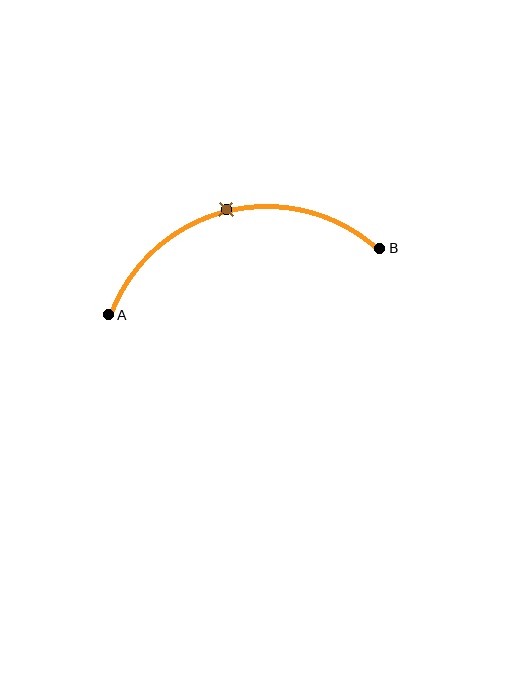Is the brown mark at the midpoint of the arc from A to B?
Yes. The brown mark lies on the arc at equal arc-length from both A and B — it is the arc midpoint.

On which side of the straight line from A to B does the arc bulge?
The arc bulges above the straight line connecting A and B.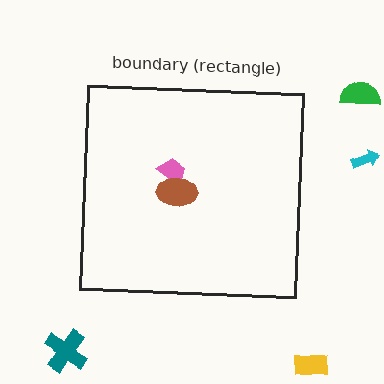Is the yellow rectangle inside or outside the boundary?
Outside.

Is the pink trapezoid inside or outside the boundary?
Inside.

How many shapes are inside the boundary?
2 inside, 4 outside.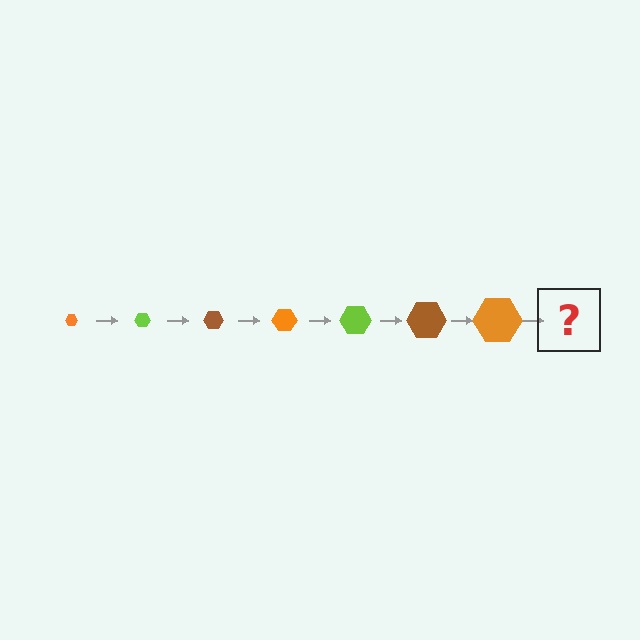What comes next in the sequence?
The next element should be a lime hexagon, larger than the previous one.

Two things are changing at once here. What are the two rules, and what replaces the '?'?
The two rules are that the hexagon grows larger each step and the color cycles through orange, lime, and brown. The '?' should be a lime hexagon, larger than the previous one.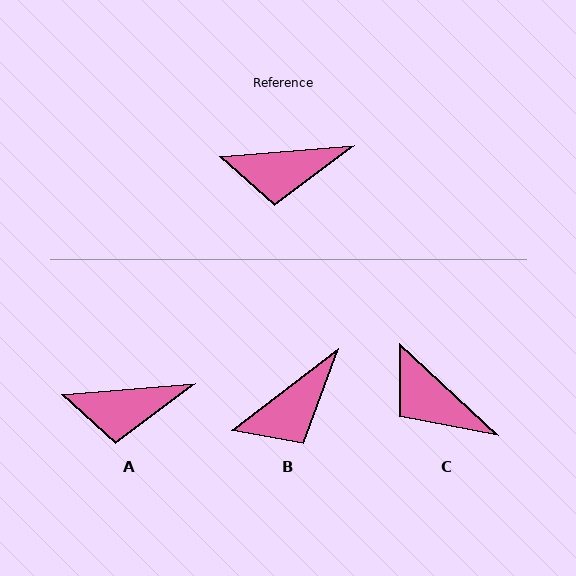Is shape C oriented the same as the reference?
No, it is off by about 48 degrees.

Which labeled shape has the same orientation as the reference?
A.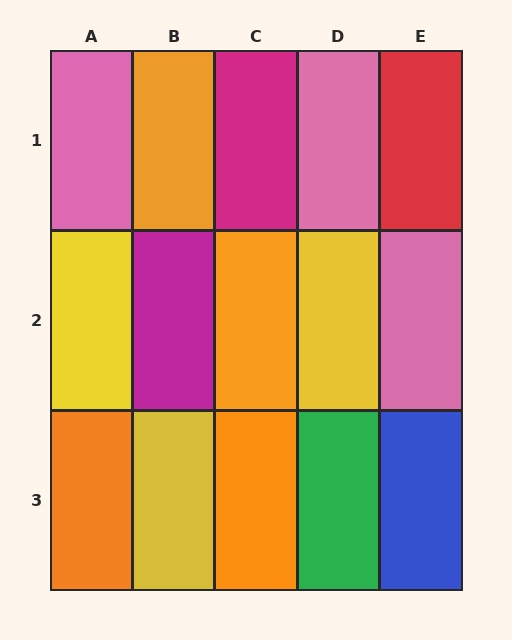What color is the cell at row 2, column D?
Yellow.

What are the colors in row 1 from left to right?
Pink, orange, magenta, pink, red.